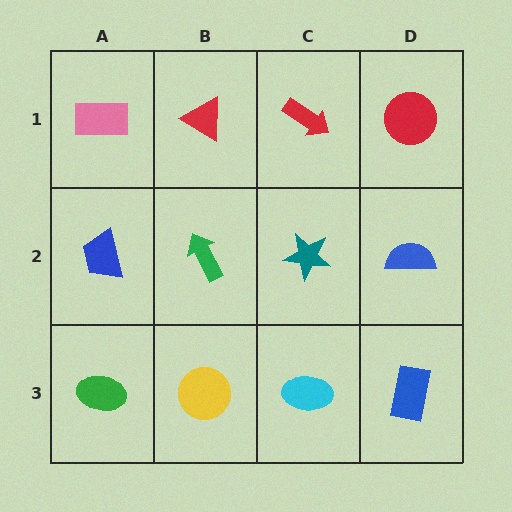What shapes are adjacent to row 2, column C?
A red arrow (row 1, column C), a cyan ellipse (row 3, column C), a green arrow (row 2, column B), a blue semicircle (row 2, column D).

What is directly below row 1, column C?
A teal star.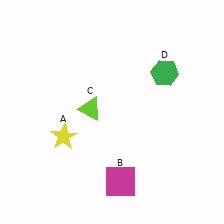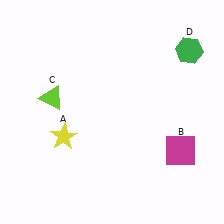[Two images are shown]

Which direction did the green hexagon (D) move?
The green hexagon (D) moved right.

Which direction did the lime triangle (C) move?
The lime triangle (C) moved left.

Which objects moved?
The objects that moved are: the magenta square (B), the lime triangle (C), the green hexagon (D).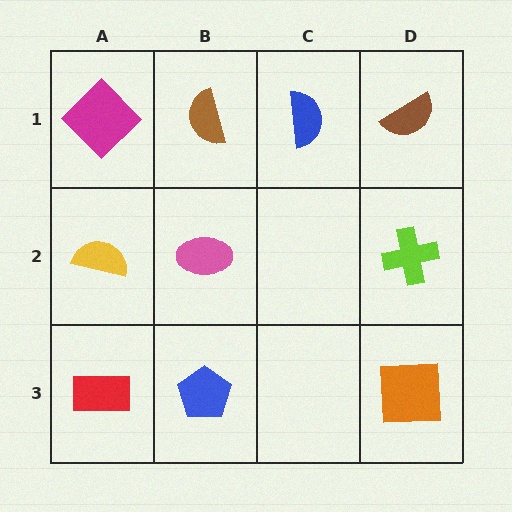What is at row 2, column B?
A pink ellipse.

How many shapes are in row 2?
3 shapes.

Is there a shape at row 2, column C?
No, that cell is empty.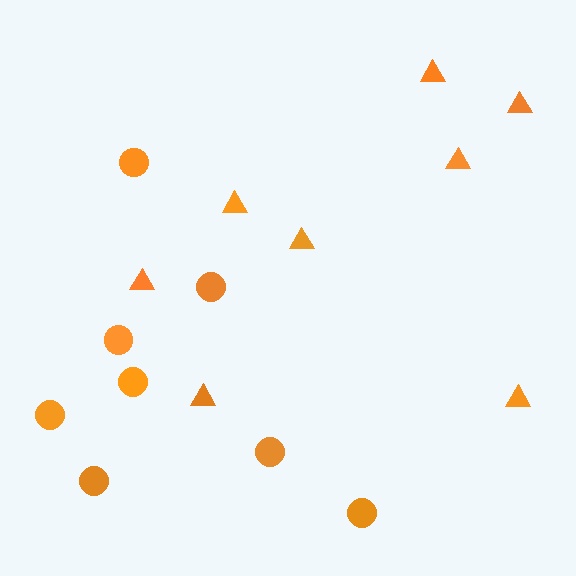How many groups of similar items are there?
There are 2 groups: one group of circles (8) and one group of triangles (8).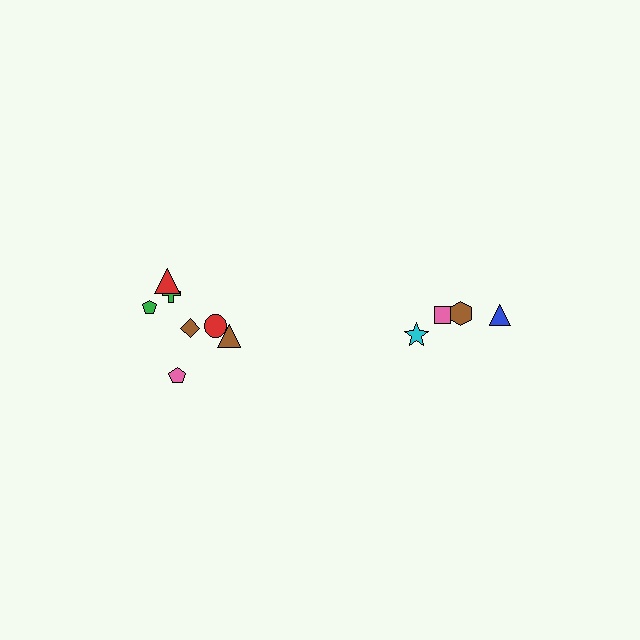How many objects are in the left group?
There are 7 objects.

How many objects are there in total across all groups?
There are 11 objects.